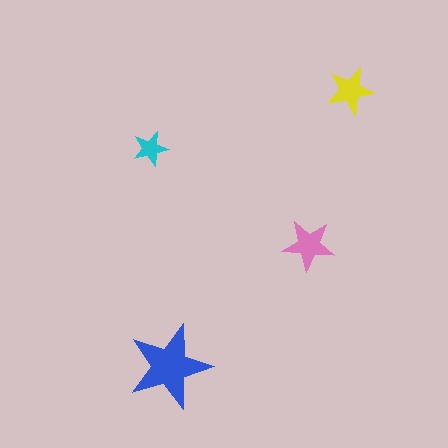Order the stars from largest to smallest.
the blue one, the pink one, the yellow one, the cyan one.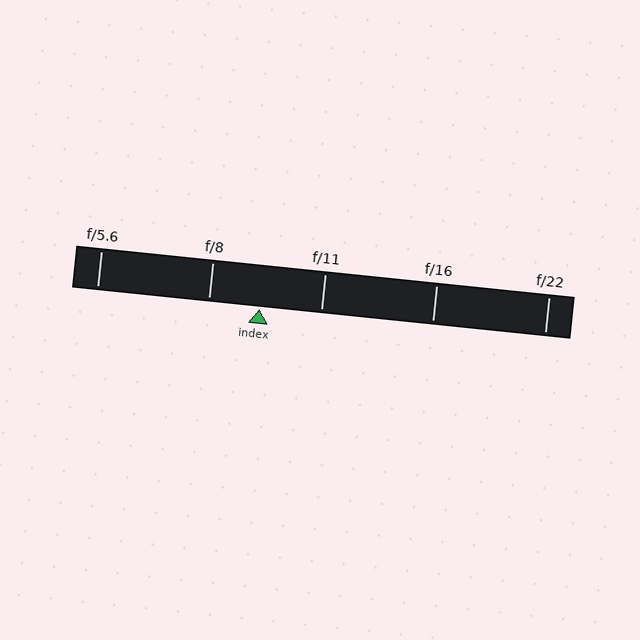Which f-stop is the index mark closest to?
The index mark is closest to f/8.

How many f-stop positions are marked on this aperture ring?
There are 5 f-stop positions marked.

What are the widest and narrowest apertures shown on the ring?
The widest aperture shown is f/5.6 and the narrowest is f/22.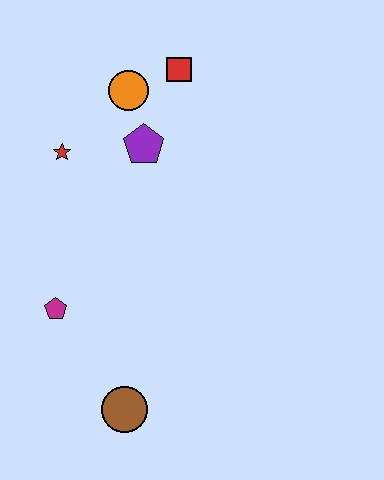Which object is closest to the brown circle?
The magenta pentagon is closest to the brown circle.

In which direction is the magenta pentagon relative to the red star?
The magenta pentagon is below the red star.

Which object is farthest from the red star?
The brown circle is farthest from the red star.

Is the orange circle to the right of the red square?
No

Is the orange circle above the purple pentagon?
Yes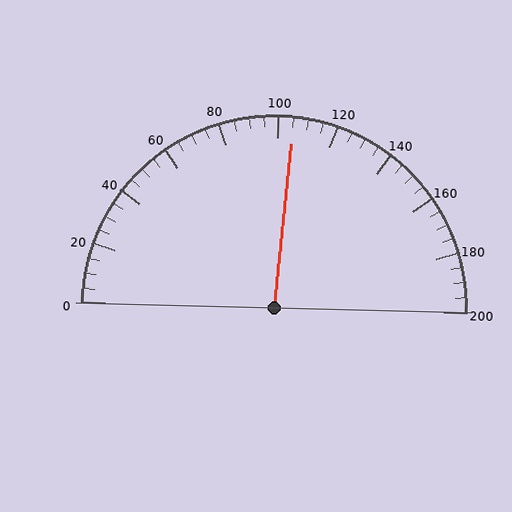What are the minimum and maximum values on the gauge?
The gauge ranges from 0 to 200.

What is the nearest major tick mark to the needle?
The nearest major tick mark is 100.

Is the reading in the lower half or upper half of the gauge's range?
The reading is in the upper half of the range (0 to 200).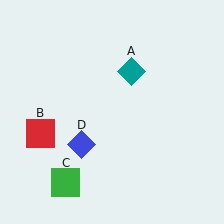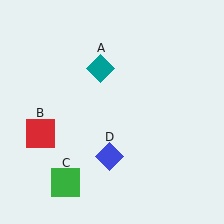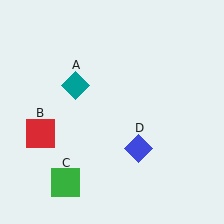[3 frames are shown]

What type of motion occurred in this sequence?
The teal diamond (object A), blue diamond (object D) rotated counterclockwise around the center of the scene.